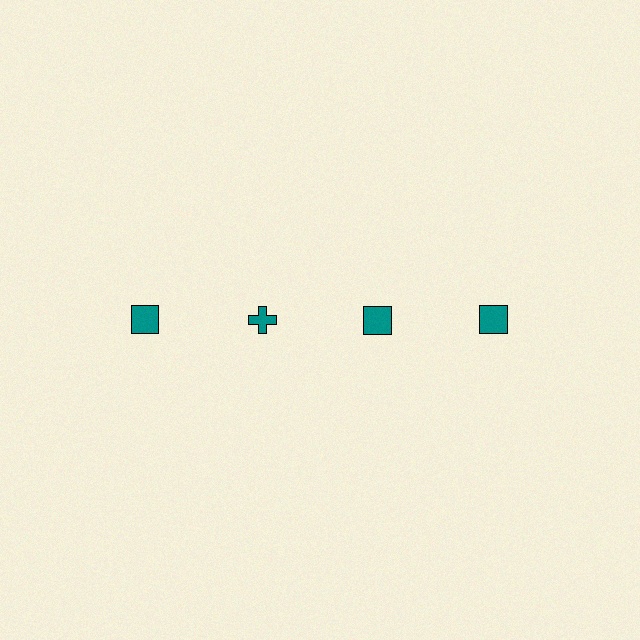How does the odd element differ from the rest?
It has a different shape: cross instead of square.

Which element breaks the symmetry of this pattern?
The teal cross in the top row, second from left column breaks the symmetry. All other shapes are teal squares.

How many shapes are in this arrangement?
There are 4 shapes arranged in a grid pattern.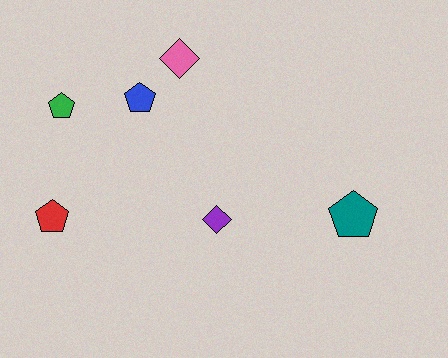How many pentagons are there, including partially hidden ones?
There are 4 pentagons.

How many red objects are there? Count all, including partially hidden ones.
There is 1 red object.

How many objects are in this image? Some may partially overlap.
There are 6 objects.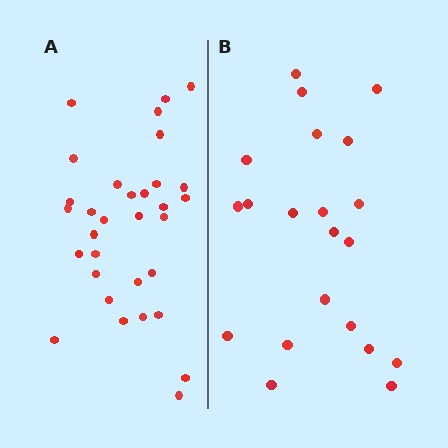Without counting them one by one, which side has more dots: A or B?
Region A (the left region) has more dots.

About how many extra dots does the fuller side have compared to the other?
Region A has roughly 12 or so more dots than region B.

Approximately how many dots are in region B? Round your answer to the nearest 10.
About 20 dots. (The exact count is 21, which rounds to 20.)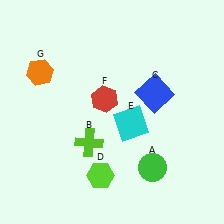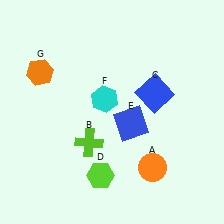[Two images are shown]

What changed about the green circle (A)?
In Image 1, A is green. In Image 2, it changed to orange.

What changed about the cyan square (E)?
In Image 1, E is cyan. In Image 2, it changed to blue.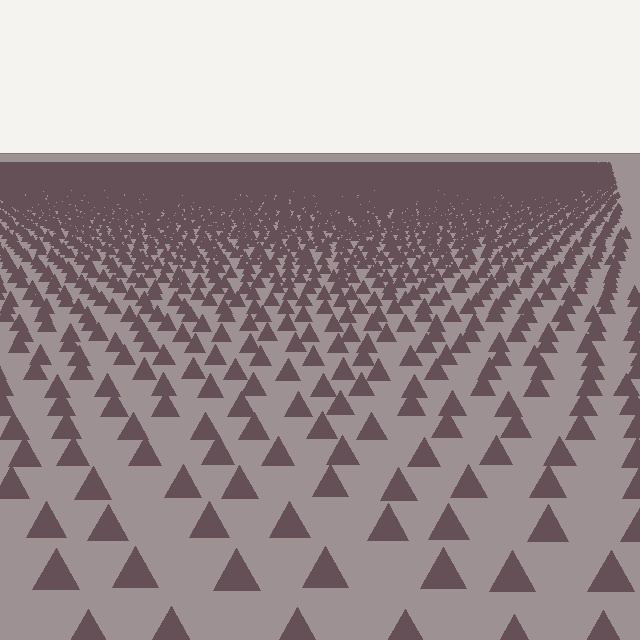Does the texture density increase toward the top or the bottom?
Density increases toward the top.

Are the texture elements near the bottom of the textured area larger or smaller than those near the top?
Larger. Near the bottom, elements are closer to the viewer and appear at a bigger on-screen size.